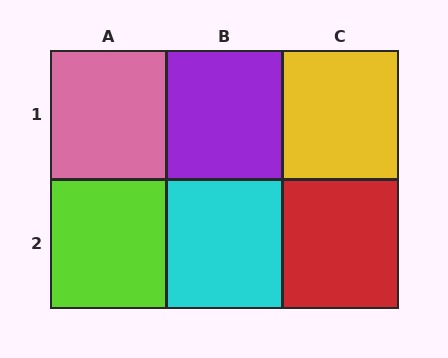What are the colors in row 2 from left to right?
Lime, cyan, red.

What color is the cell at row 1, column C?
Yellow.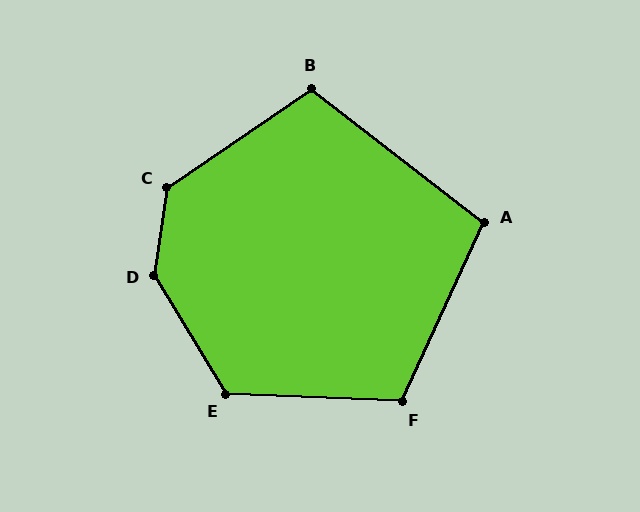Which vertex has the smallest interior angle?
A, at approximately 103 degrees.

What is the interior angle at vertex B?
Approximately 108 degrees (obtuse).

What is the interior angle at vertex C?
Approximately 133 degrees (obtuse).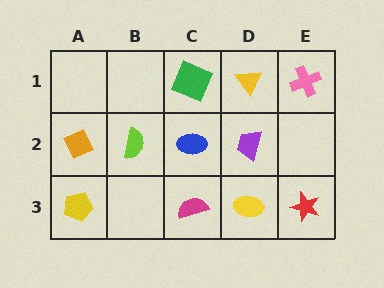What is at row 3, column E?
A red star.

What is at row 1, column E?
A pink cross.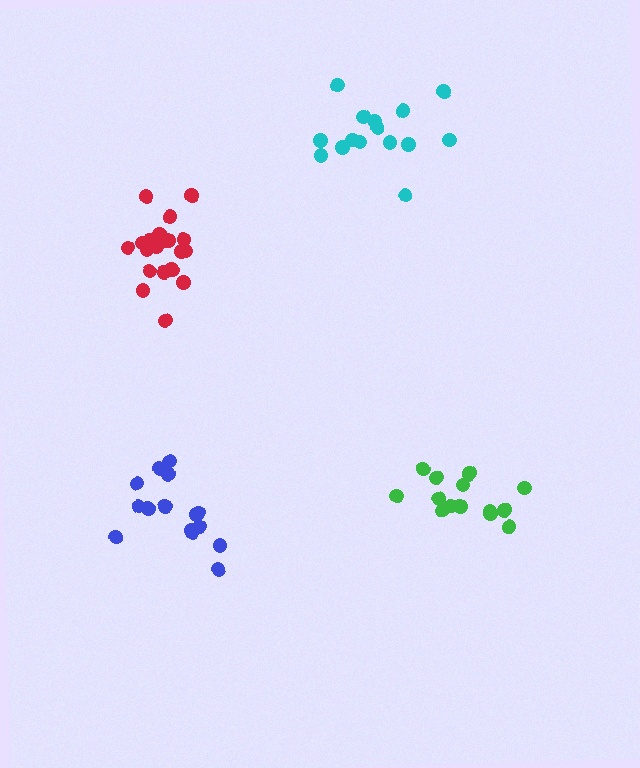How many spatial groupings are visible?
There are 4 spatial groupings.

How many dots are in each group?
Group 1: 15 dots, Group 2: 15 dots, Group 3: 19 dots, Group 4: 15 dots (64 total).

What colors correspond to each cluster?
The clusters are colored: cyan, blue, red, green.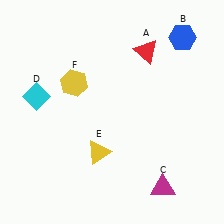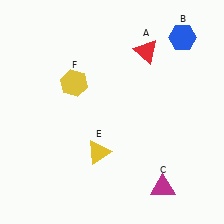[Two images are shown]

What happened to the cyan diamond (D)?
The cyan diamond (D) was removed in Image 2. It was in the top-left area of Image 1.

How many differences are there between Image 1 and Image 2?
There is 1 difference between the two images.